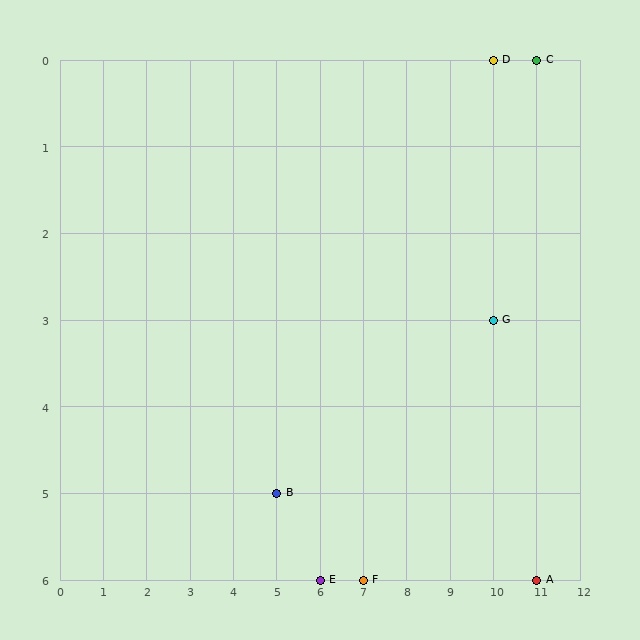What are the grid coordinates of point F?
Point F is at grid coordinates (7, 6).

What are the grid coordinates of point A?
Point A is at grid coordinates (11, 6).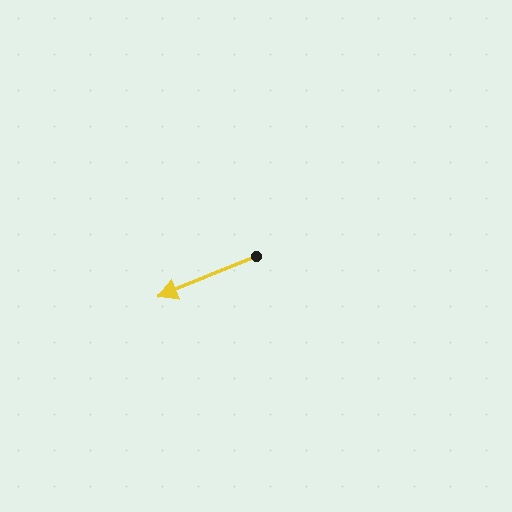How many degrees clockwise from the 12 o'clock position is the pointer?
Approximately 248 degrees.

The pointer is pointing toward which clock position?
Roughly 8 o'clock.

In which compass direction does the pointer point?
West.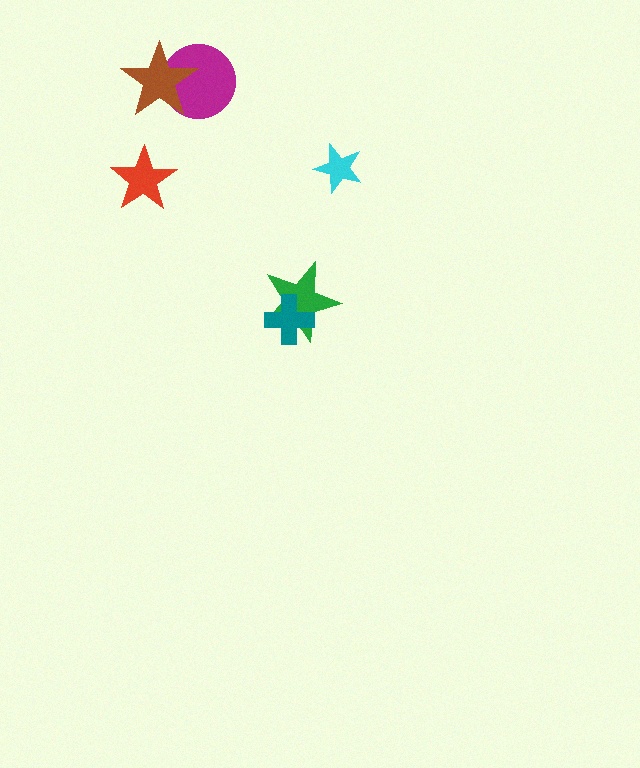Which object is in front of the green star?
The teal cross is in front of the green star.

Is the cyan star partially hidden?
No, no other shape covers it.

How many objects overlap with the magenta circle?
1 object overlaps with the magenta circle.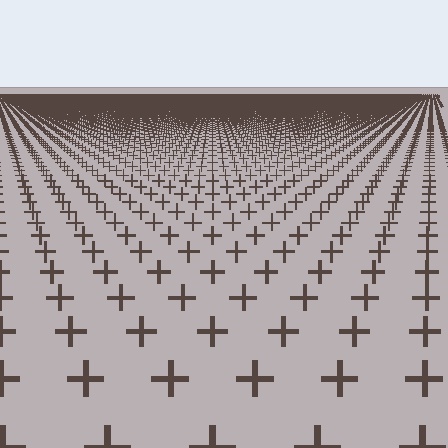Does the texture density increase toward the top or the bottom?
Density increases toward the top.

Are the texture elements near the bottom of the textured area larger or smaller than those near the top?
Larger. Near the bottom, elements are closer to the viewer and appear at a bigger on-screen size.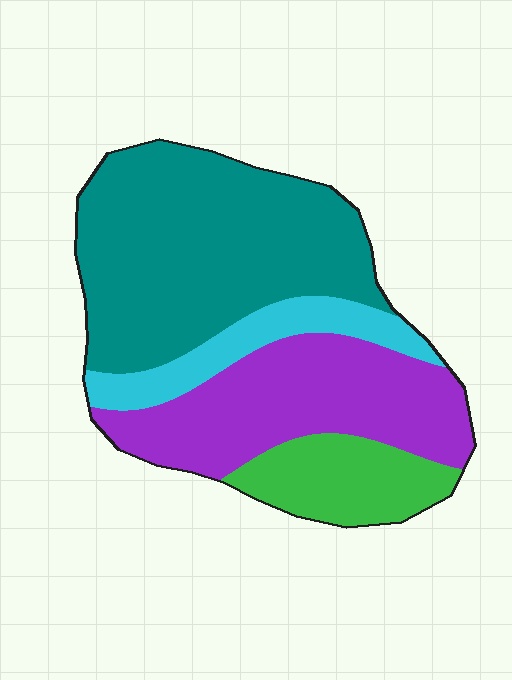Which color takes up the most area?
Teal, at roughly 45%.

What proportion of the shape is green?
Green takes up less than a quarter of the shape.